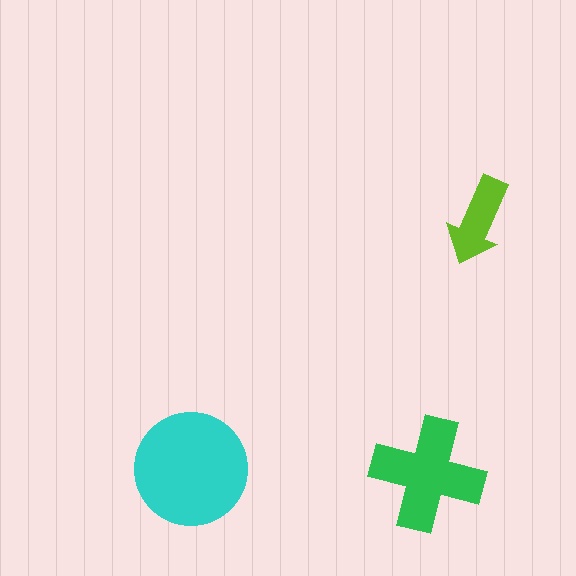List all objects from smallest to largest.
The lime arrow, the green cross, the cyan circle.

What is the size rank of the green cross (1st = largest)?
2nd.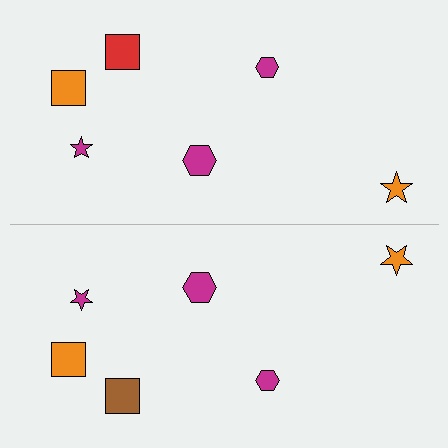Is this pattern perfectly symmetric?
No, the pattern is not perfectly symmetric. The brown square on the bottom side breaks the symmetry — its mirror counterpart is red.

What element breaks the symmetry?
The brown square on the bottom side breaks the symmetry — its mirror counterpart is red.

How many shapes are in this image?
There are 12 shapes in this image.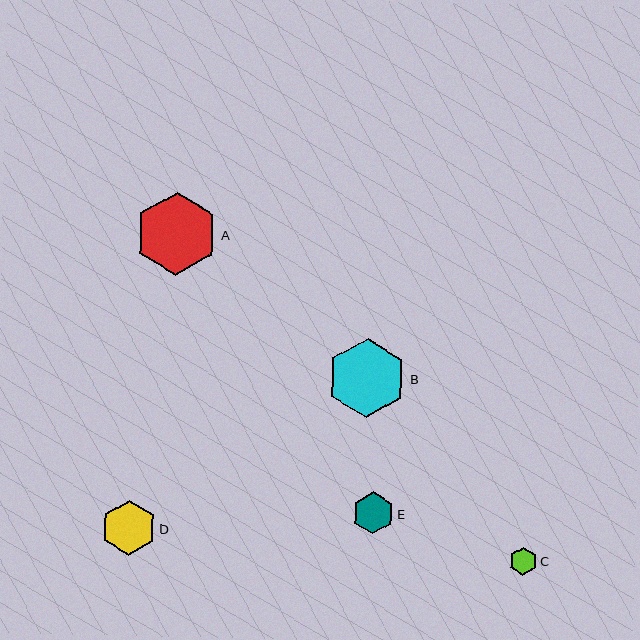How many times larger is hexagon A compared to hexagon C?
Hexagon A is approximately 3.0 times the size of hexagon C.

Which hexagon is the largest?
Hexagon A is the largest with a size of approximately 83 pixels.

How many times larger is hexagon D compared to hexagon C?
Hexagon D is approximately 2.0 times the size of hexagon C.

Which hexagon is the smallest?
Hexagon C is the smallest with a size of approximately 28 pixels.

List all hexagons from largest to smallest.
From largest to smallest: A, B, D, E, C.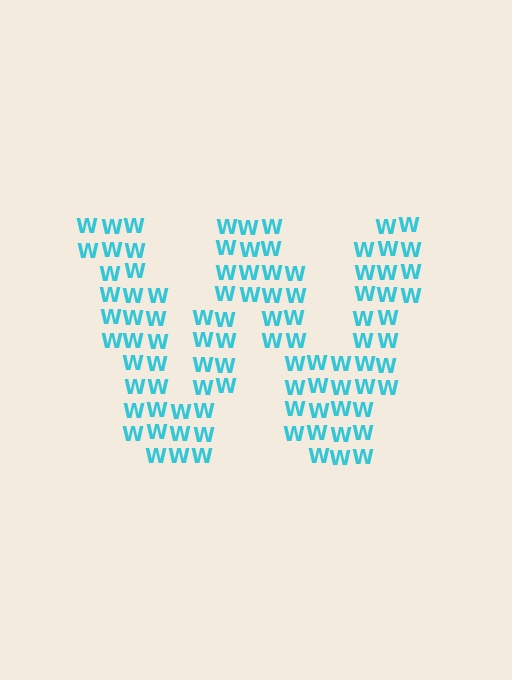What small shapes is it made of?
It is made of small letter W's.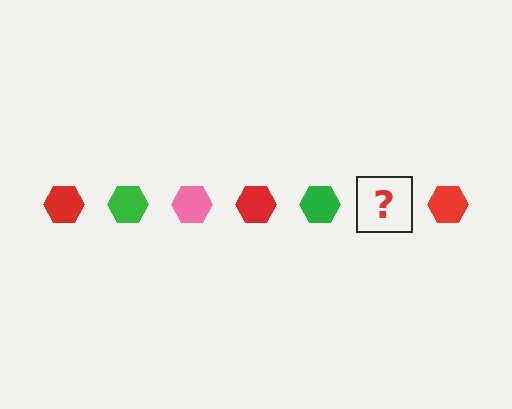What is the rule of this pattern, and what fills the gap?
The rule is that the pattern cycles through red, green, pink hexagons. The gap should be filled with a pink hexagon.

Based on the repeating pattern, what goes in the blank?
The blank should be a pink hexagon.